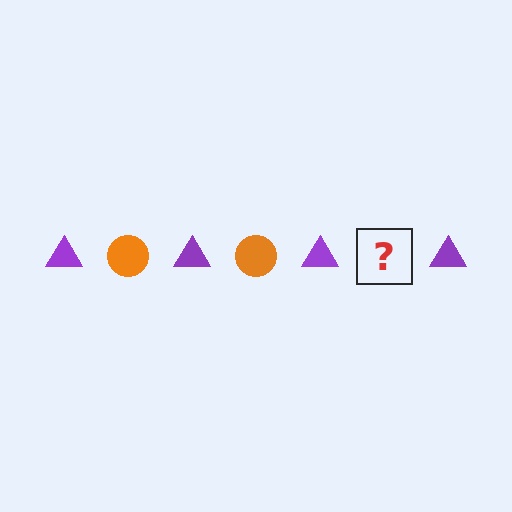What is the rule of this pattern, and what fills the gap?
The rule is that the pattern alternates between purple triangle and orange circle. The gap should be filled with an orange circle.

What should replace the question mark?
The question mark should be replaced with an orange circle.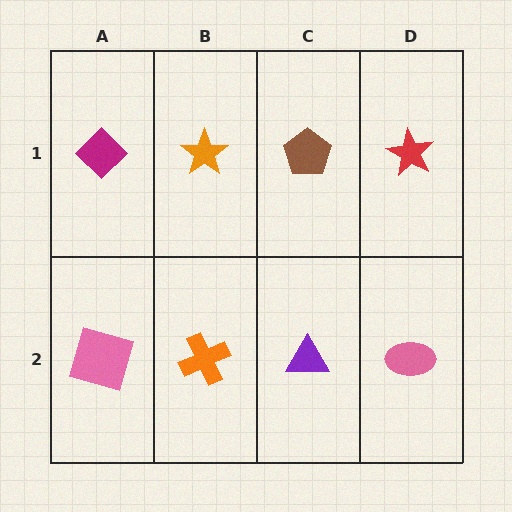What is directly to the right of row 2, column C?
A pink ellipse.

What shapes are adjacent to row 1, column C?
A purple triangle (row 2, column C), an orange star (row 1, column B), a red star (row 1, column D).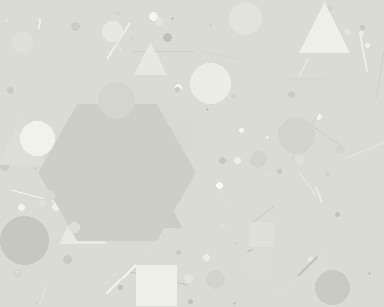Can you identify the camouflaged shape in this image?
The camouflaged shape is a hexagon.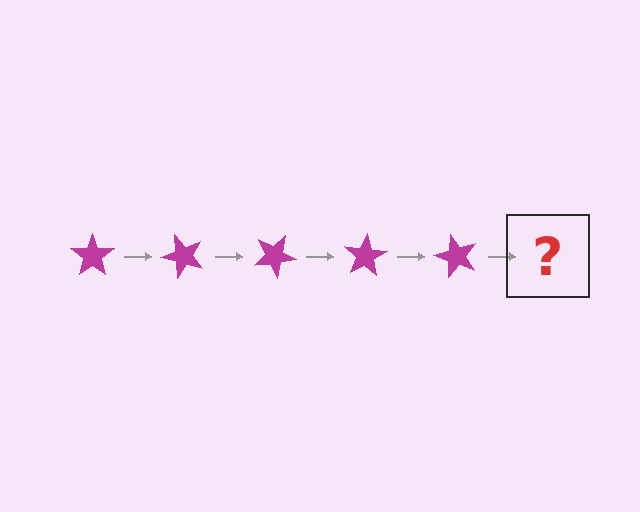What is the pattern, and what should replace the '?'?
The pattern is that the star rotates 50 degrees each step. The '?' should be a magenta star rotated 250 degrees.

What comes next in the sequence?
The next element should be a magenta star rotated 250 degrees.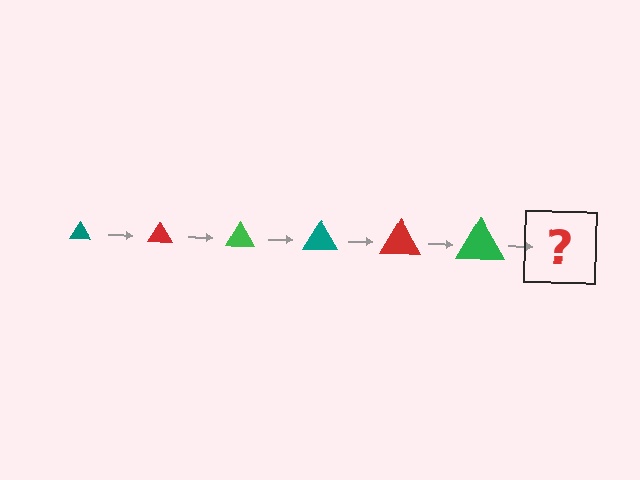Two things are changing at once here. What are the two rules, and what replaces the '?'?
The two rules are that the triangle grows larger each step and the color cycles through teal, red, and green. The '?' should be a teal triangle, larger than the previous one.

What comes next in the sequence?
The next element should be a teal triangle, larger than the previous one.